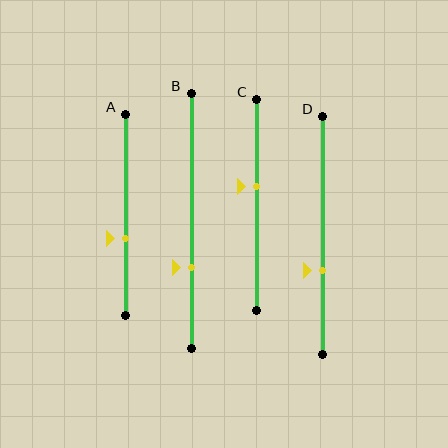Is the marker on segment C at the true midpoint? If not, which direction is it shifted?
No, the marker on segment C is shifted upward by about 9% of the segment length.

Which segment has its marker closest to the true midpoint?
Segment C has its marker closest to the true midpoint.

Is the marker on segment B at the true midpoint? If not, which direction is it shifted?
No, the marker on segment B is shifted downward by about 18% of the segment length.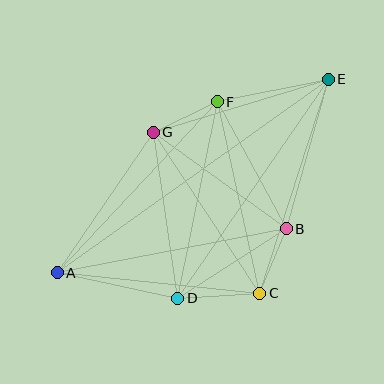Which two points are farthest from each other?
Points A and E are farthest from each other.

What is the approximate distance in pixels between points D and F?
The distance between D and F is approximately 200 pixels.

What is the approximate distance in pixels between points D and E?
The distance between D and E is approximately 266 pixels.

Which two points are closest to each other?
Points B and C are closest to each other.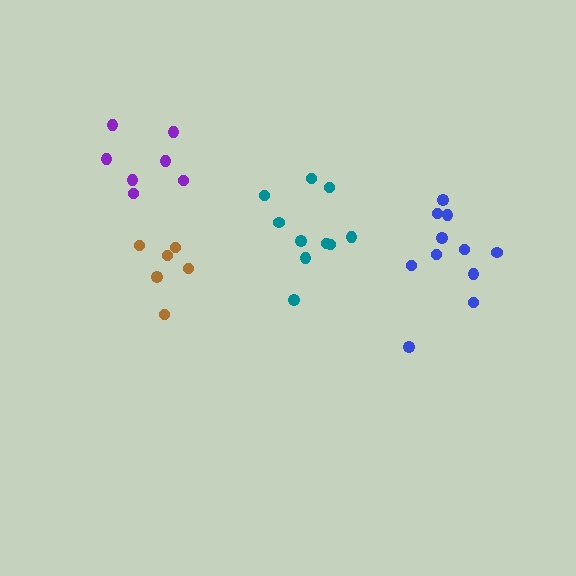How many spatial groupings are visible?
There are 4 spatial groupings.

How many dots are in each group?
Group 1: 7 dots, Group 2: 6 dots, Group 3: 11 dots, Group 4: 10 dots (34 total).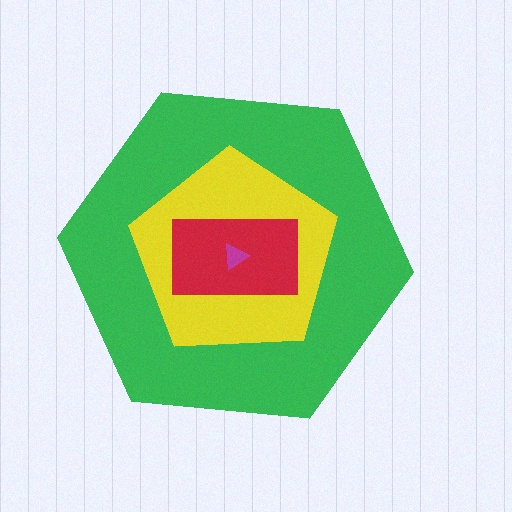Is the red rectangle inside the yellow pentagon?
Yes.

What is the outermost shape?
The green hexagon.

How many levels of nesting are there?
4.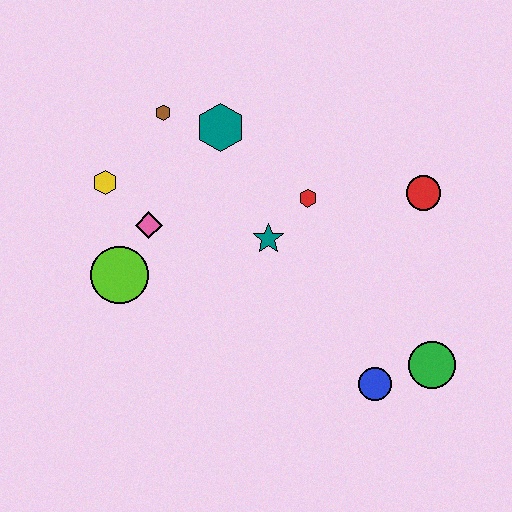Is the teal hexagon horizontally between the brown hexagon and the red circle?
Yes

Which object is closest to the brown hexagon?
The teal hexagon is closest to the brown hexagon.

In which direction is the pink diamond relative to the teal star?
The pink diamond is to the left of the teal star.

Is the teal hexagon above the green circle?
Yes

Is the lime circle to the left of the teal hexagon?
Yes